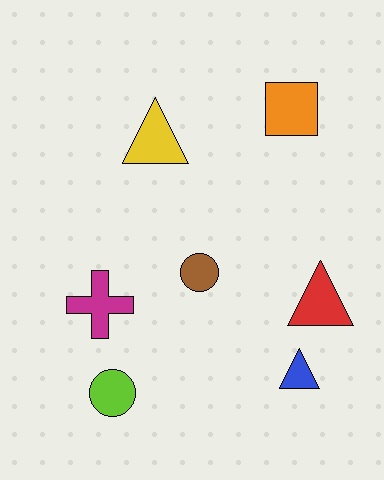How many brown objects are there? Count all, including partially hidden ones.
There is 1 brown object.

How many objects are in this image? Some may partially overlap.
There are 7 objects.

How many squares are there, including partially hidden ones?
There is 1 square.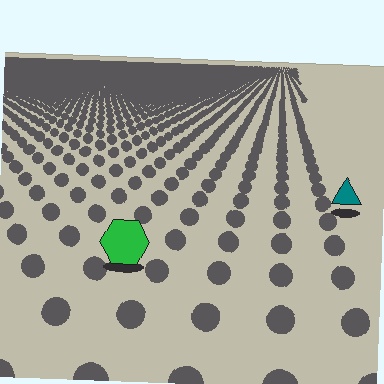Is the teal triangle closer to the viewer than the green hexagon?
No. The green hexagon is closer — you can tell from the texture gradient: the ground texture is coarser near it.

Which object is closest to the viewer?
The green hexagon is closest. The texture marks near it are larger and more spread out.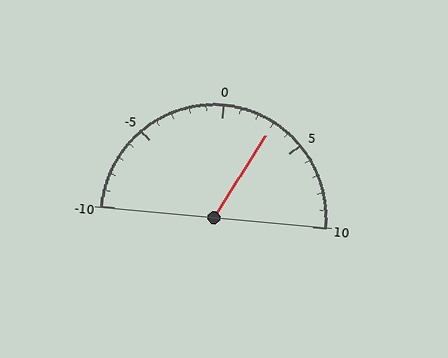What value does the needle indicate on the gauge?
The needle indicates approximately 3.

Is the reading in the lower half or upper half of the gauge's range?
The reading is in the upper half of the range (-10 to 10).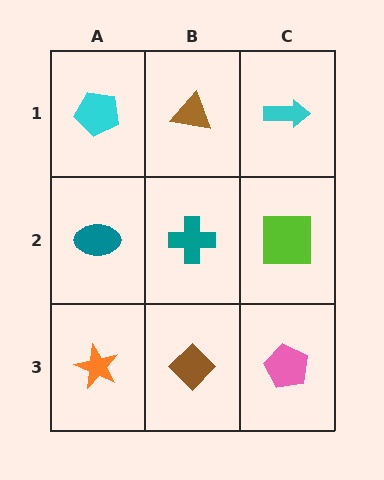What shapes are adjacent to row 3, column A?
A teal ellipse (row 2, column A), a brown diamond (row 3, column B).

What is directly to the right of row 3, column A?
A brown diamond.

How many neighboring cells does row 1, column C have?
2.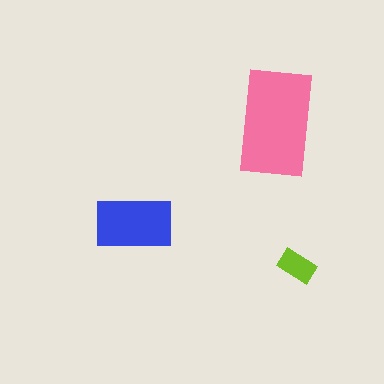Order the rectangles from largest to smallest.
the pink one, the blue one, the lime one.